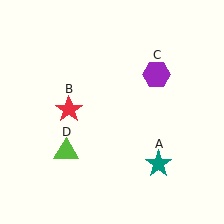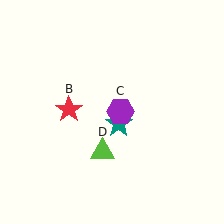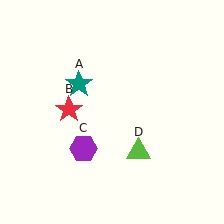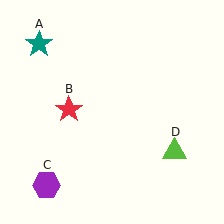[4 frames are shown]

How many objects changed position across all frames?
3 objects changed position: teal star (object A), purple hexagon (object C), lime triangle (object D).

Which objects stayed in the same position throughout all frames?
Red star (object B) remained stationary.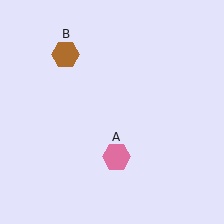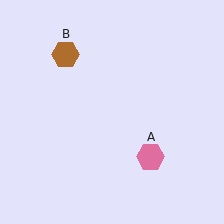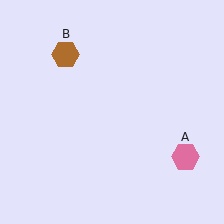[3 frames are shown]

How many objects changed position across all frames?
1 object changed position: pink hexagon (object A).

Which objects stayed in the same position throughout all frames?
Brown hexagon (object B) remained stationary.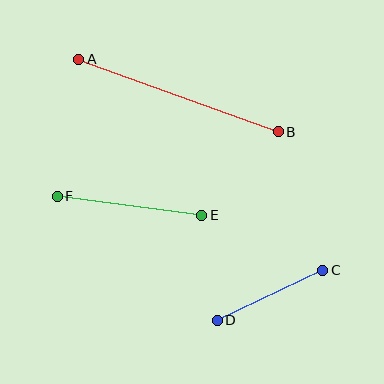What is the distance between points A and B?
The distance is approximately 212 pixels.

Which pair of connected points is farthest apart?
Points A and B are farthest apart.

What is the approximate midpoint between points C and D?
The midpoint is at approximately (270, 295) pixels.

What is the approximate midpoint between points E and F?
The midpoint is at approximately (130, 206) pixels.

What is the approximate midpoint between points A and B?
The midpoint is at approximately (179, 96) pixels.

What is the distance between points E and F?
The distance is approximately 146 pixels.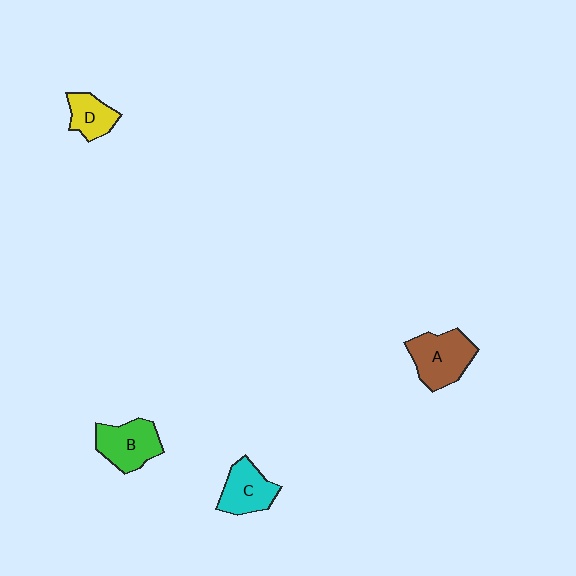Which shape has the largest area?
Shape A (brown).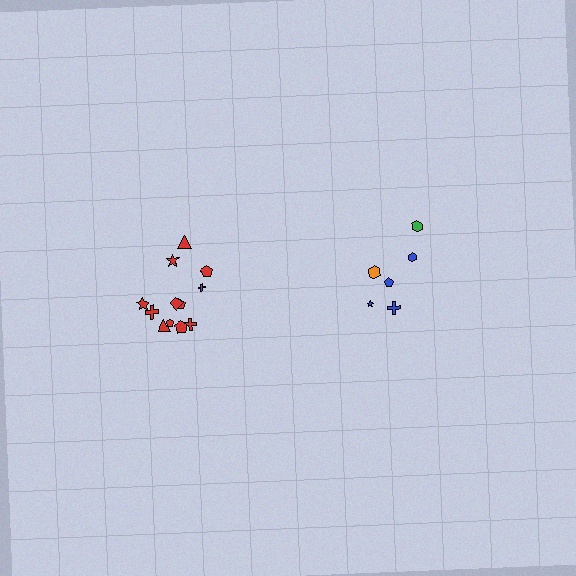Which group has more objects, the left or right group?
The left group.